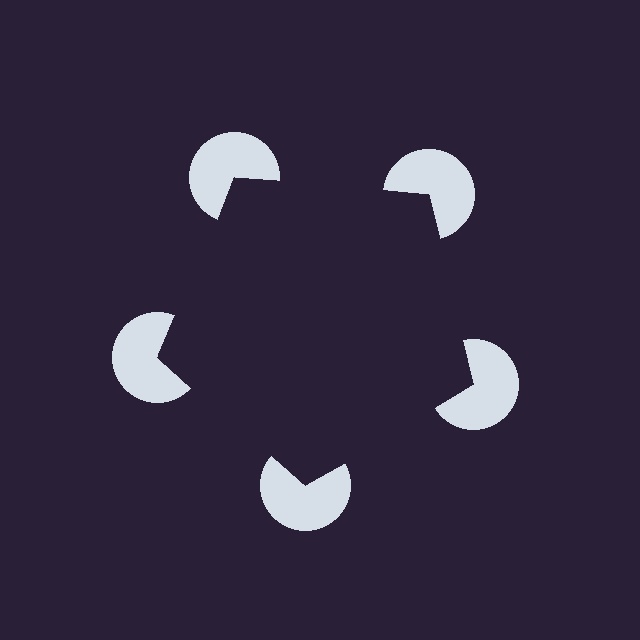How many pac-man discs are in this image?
There are 5 — one at each vertex of the illusory pentagon.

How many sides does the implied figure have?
5 sides.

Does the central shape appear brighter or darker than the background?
It typically appears slightly darker than the background, even though no actual brightness change is drawn.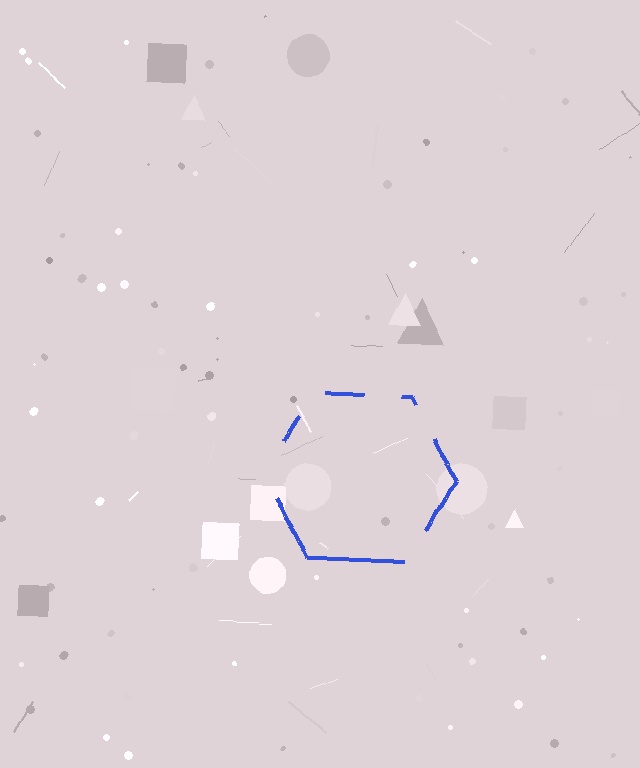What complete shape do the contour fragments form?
The contour fragments form a hexagon.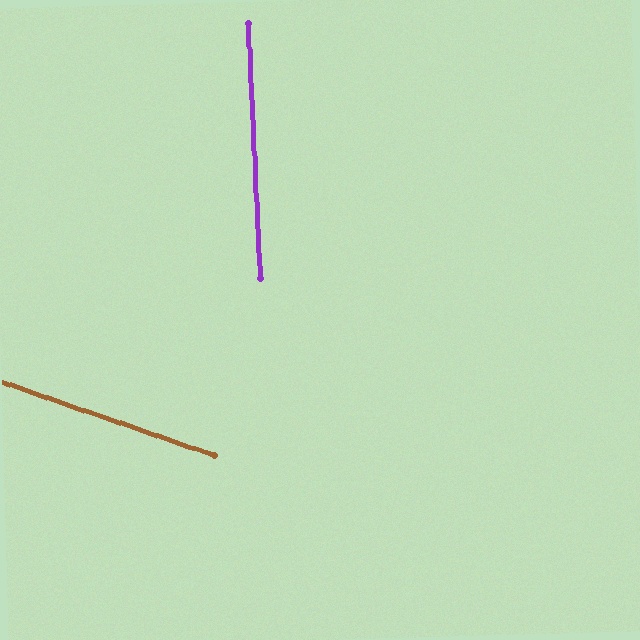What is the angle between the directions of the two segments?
Approximately 68 degrees.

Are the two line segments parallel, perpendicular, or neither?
Neither parallel nor perpendicular — they differ by about 68°.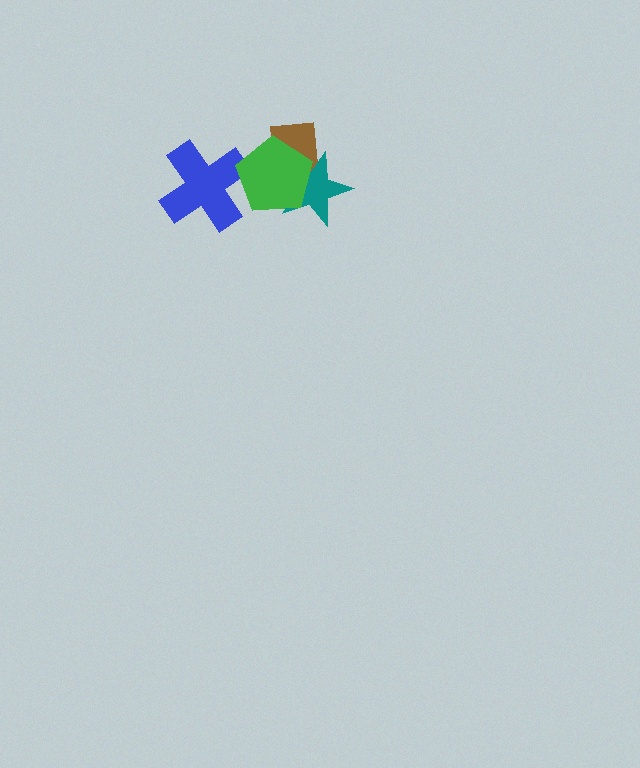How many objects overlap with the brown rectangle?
2 objects overlap with the brown rectangle.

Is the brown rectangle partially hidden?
Yes, it is partially covered by another shape.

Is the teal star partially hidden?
Yes, it is partially covered by another shape.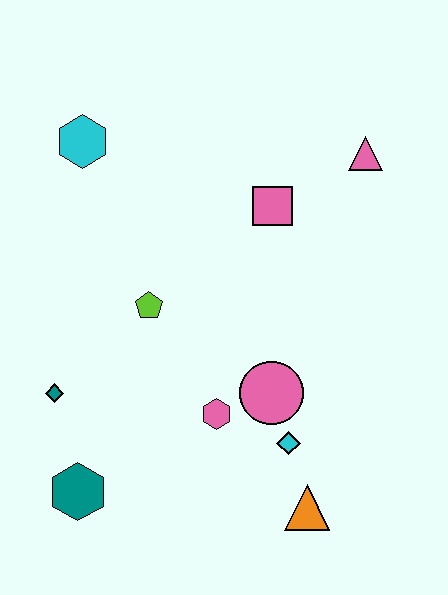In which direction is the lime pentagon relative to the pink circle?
The lime pentagon is to the left of the pink circle.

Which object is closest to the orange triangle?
The cyan diamond is closest to the orange triangle.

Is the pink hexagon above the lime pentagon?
No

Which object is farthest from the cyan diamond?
The cyan hexagon is farthest from the cyan diamond.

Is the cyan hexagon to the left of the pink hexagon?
Yes